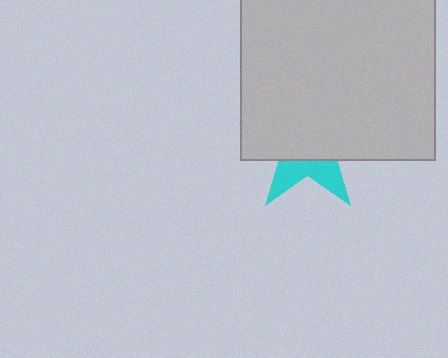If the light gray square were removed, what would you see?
You would see the complete cyan star.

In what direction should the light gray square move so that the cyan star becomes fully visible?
The light gray square should move up. That is the shortest direction to clear the overlap and leave the cyan star fully visible.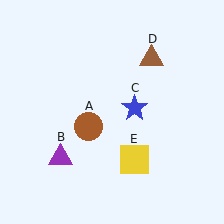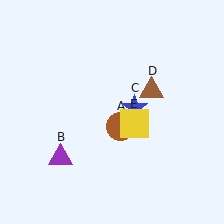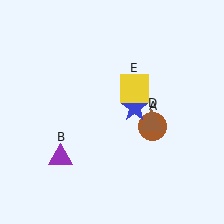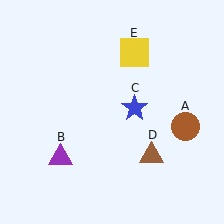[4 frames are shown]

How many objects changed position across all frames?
3 objects changed position: brown circle (object A), brown triangle (object D), yellow square (object E).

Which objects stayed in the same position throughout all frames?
Purple triangle (object B) and blue star (object C) remained stationary.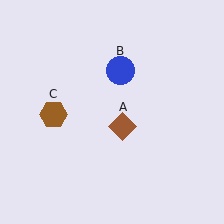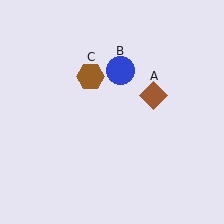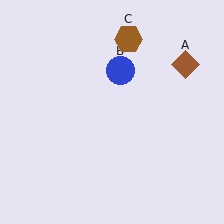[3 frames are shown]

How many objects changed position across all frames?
2 objects changed position: brown diamond (object A), brown hexagon (object C).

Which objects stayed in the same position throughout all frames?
Blue circle (object B) remained stationary.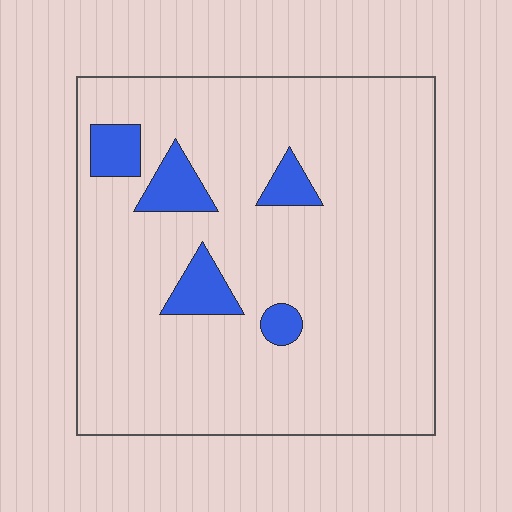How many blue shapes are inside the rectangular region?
5.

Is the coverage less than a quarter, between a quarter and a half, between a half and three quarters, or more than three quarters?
Less than a quarter.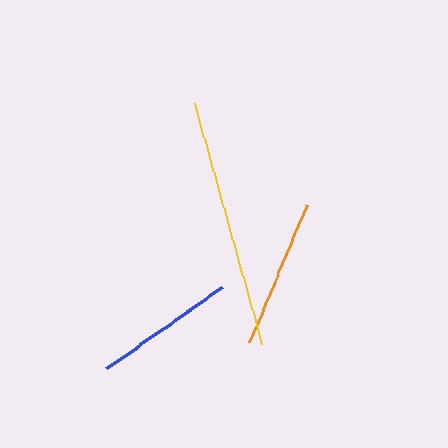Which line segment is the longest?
The yellow line is the longest at approximately 250 pixels.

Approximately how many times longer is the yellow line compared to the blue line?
The yellow line is approximately 1.8 times the length of the blue line.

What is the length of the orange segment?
The orange segment is approximately 149 pixels long.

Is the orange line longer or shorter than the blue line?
The orange line is longer than the blue line.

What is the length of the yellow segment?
The yellow segment is approximately 250 pixels long.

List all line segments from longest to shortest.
From longest to shortest: yellow, orange, blue.